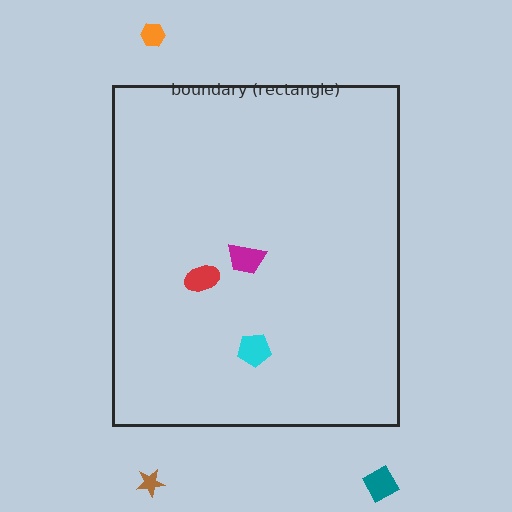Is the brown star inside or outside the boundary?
Outside.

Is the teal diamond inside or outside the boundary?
Outside.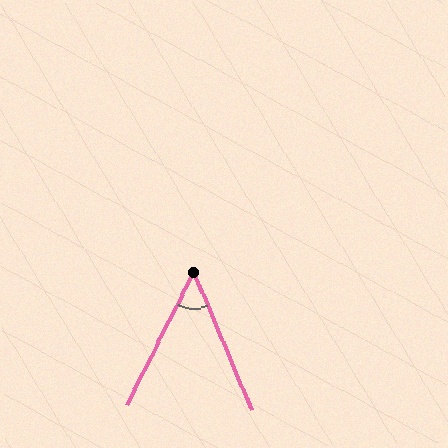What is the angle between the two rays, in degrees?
Approximately 49 degrees.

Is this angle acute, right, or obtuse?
It is acute.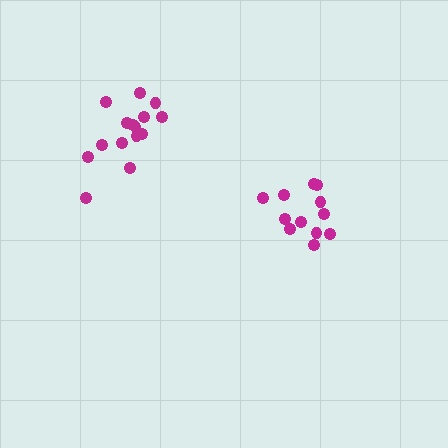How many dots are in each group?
Group 1: 12 dots, Group 2: 15 dots (27 total).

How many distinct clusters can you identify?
There are 2 distinct clusters.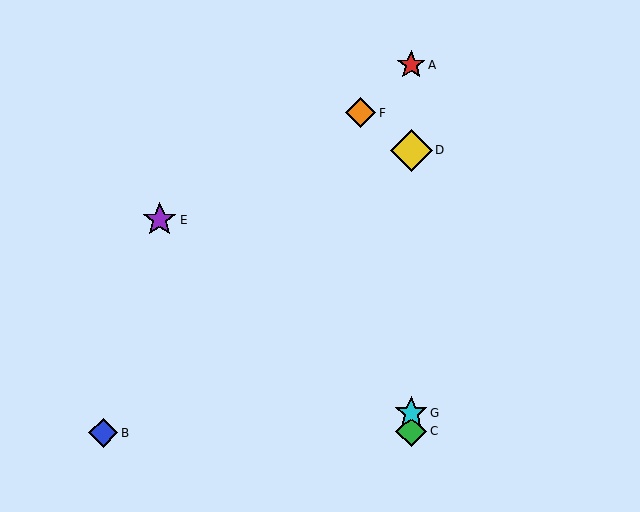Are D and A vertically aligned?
Yes, both are at x≈411.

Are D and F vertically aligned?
No, D is at x≈411 and F is at x≈360.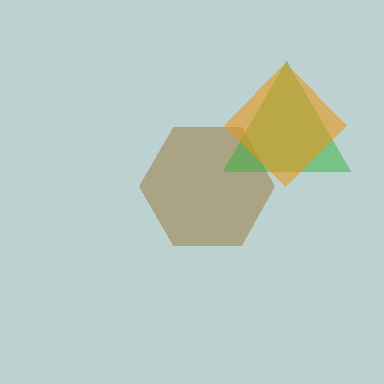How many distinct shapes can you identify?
There are 3 distinct shapes: a brown hexagon, a green triangle, an orange diamond.